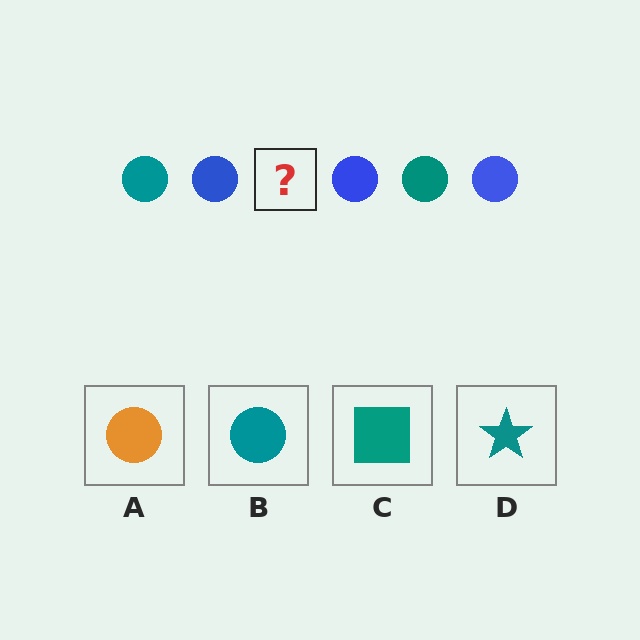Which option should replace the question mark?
Option B.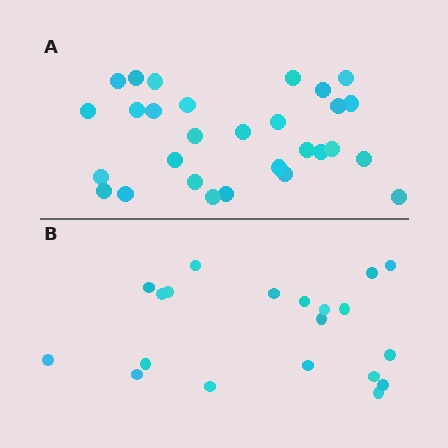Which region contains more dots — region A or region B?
Region A (the top region) has more dots.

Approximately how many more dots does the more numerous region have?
Region A has roughly 8 or so more dots than region B.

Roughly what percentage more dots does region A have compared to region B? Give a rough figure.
About 45% more.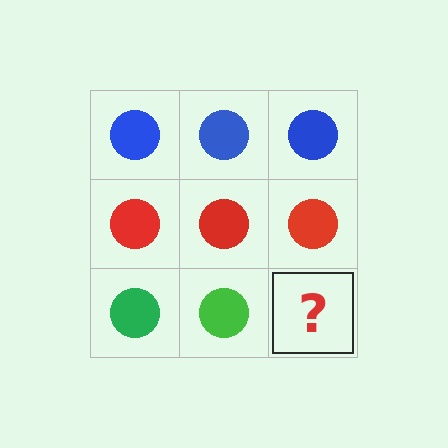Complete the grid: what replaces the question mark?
The question mark should be replaced with a green circle.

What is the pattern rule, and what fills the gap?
The rule is that each row has a consistent color. The gap should be filled with a green circle.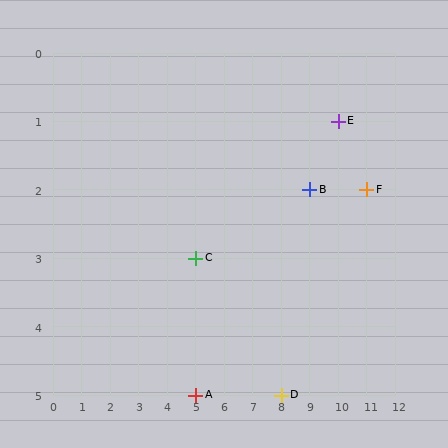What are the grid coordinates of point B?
Point B is at grid coordinates (9, 2).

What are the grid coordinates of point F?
Point F is at grid coordinates (11, 2).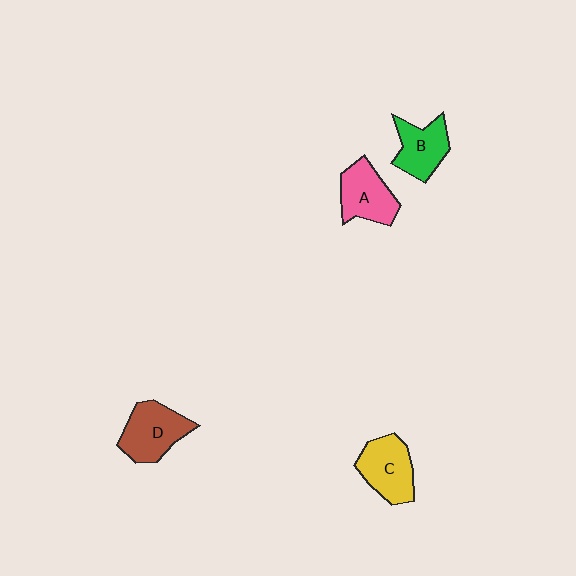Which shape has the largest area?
Shape D (brown).